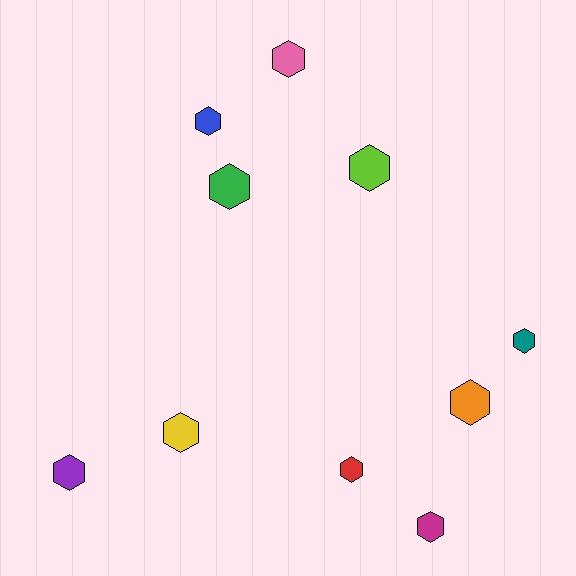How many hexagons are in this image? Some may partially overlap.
There are 10 hexagons.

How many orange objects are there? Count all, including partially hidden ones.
There is 1 orange object.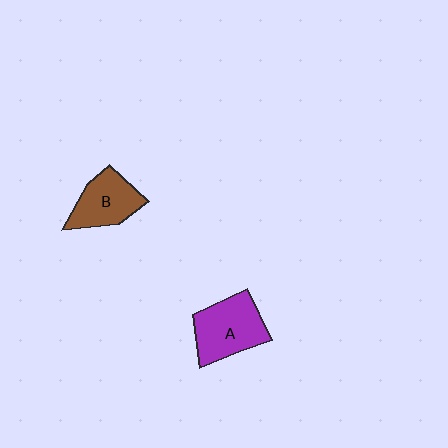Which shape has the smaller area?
Shape B (brown).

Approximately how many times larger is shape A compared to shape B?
Approximately 1.2 times.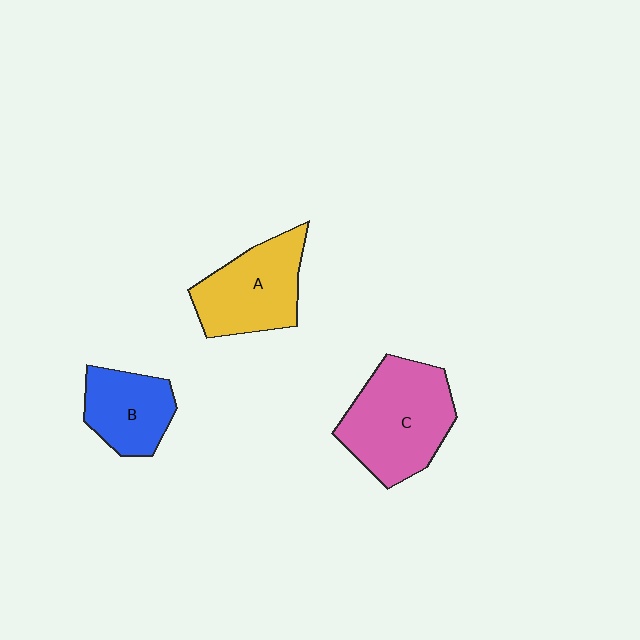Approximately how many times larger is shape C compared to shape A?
Approximately 1.2 times.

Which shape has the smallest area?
Shape B (blue).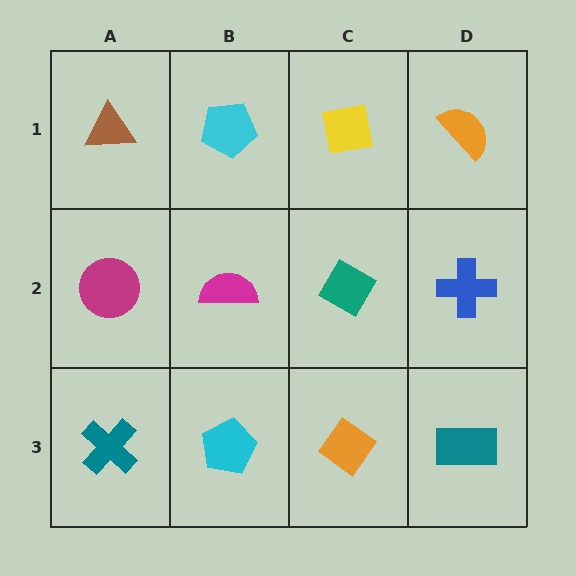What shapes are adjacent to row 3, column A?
A magenta circle (row 2, column A), a cyan pentagon (row 3, column B).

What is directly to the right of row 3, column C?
A teal rectangle.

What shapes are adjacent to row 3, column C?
A teal diamond (row 2, column C), a cyan pentagon (row 3, column B), a teal rectangle (row 3, column D).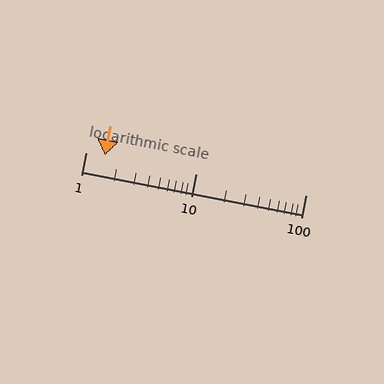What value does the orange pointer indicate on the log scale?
The pointer indicates approximately 1.5.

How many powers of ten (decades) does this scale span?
The scale spans 2 decades, from 1 to 100.